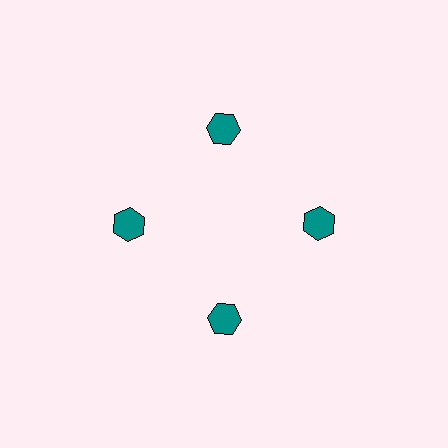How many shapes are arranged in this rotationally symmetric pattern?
There are 4 shapes, arranged in 4 groups of 1.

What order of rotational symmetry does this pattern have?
This pattern has 4-fold rotational symmetry.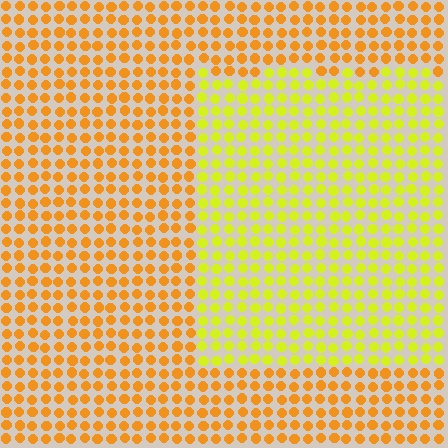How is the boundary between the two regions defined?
The boundary is defined purely by a slight shift in hue (about 36 degrees). Spacing, size, and orientation are identical on both sides.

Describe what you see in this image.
The image is filled with small orange elements in a uniform arrangement. A rectangle-shaped region is visible where the elements are tinted to a slightly different hue, forming a subtle color boundary.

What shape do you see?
I see a rectangle.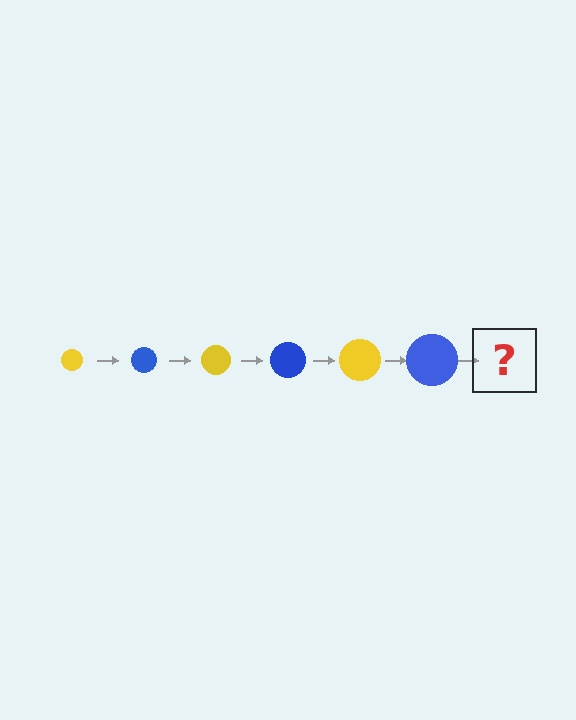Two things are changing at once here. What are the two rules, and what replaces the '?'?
The two rules are that the circle grows larger each step and the color cycles through yellow and blue. The '?' should be a yellow circle, larger than the previous one.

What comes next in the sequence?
The next element should be a yellow circle, larger than the previous one.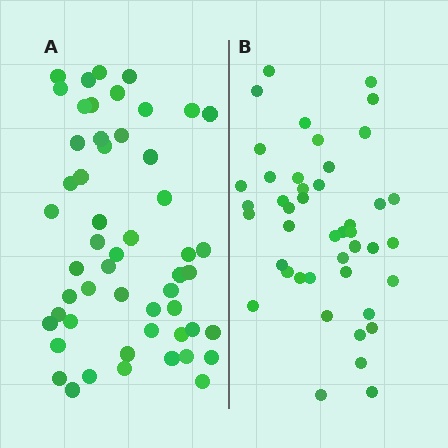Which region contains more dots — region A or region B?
Region A (the left region) has more dots.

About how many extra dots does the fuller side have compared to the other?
Region A has roughly 8 or so more dots than region B.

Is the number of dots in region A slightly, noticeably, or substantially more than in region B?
Region A has only slightly more — the two regions are fairly close. The ratio is roughly 1.2 to 1.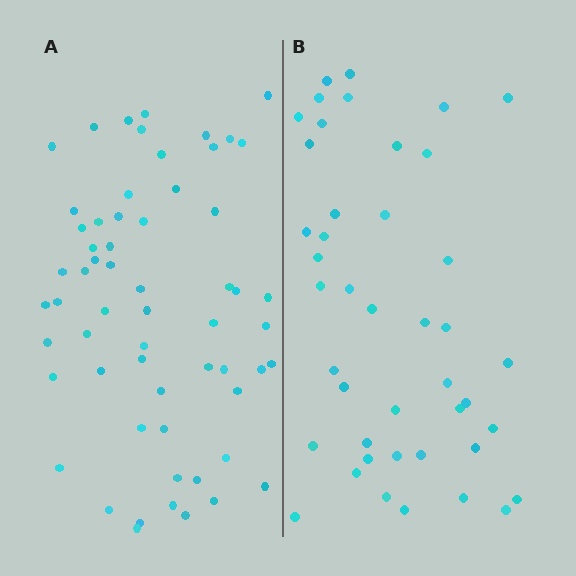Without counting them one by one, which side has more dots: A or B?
Region A (the left region) has more dots.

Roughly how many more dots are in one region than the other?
Region A has approximately 15 more dots than region B.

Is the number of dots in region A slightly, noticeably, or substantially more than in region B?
Region A has noticeably more, but not dramatically so. The ratio is roughly 1.4 to 1.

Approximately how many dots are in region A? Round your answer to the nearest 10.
About 60 dots.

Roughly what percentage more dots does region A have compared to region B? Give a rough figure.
About 40% more.